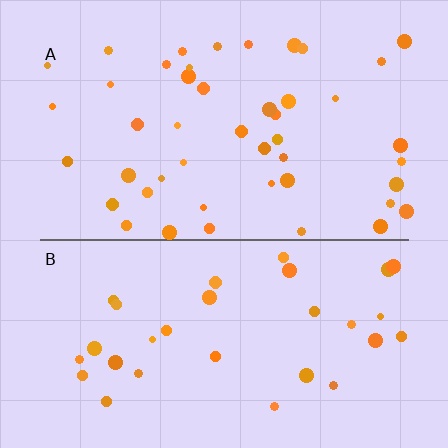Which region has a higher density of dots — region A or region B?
A (the top).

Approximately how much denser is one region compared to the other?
Approximately 1.5× — region A over region B.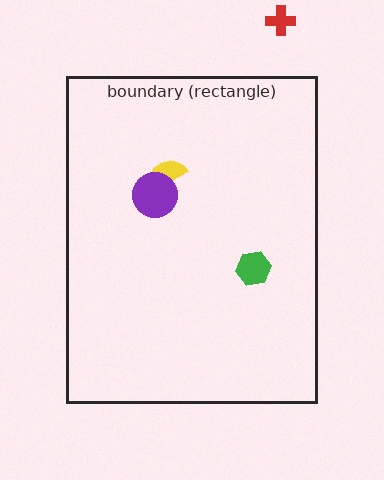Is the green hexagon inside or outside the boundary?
Inside.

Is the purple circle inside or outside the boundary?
Inside.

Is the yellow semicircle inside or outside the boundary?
Inside.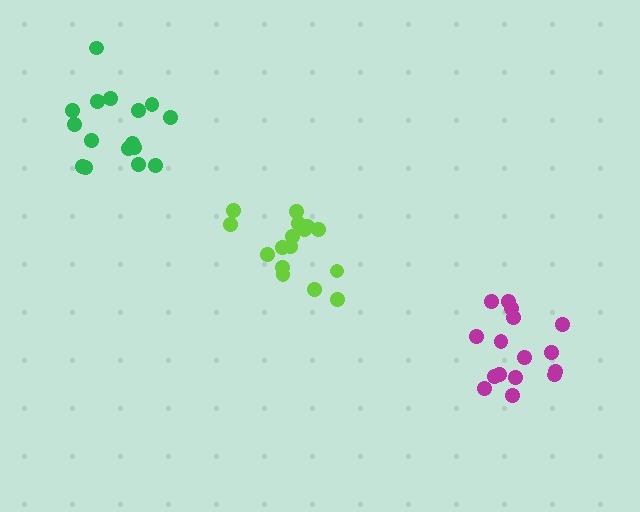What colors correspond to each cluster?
The clusters are colored: magenta, lime, green.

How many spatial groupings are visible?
There are 3 spatial groupings.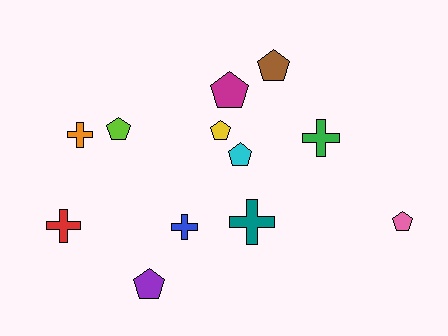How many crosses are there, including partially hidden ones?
There are 5 crosses.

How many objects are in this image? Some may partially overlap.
There are 12 objects.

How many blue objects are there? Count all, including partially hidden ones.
There is 1 blue object.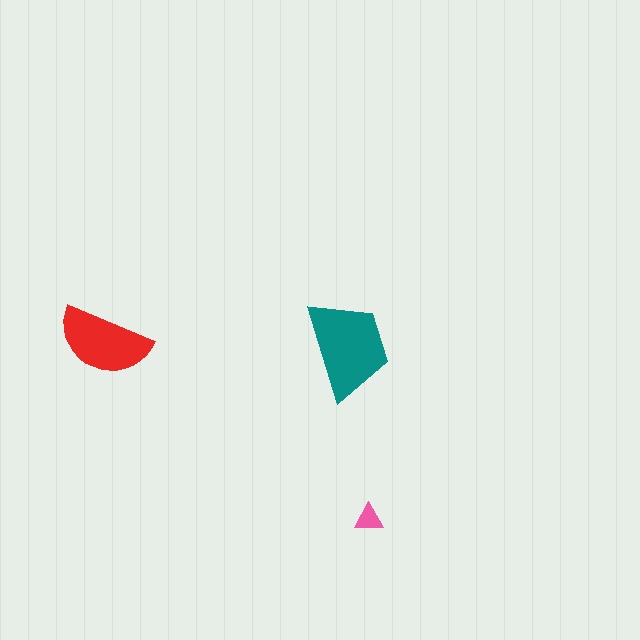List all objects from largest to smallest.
The teal trapezoid, the red semicircle, the pink triangle.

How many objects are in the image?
There are 3 objects in the image.